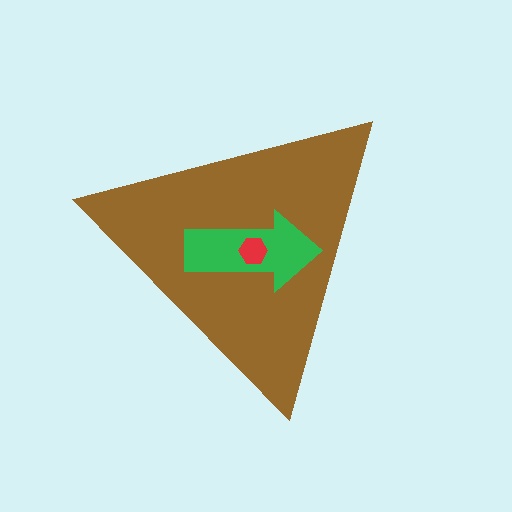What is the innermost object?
The red hexagon.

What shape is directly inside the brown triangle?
The green arrow.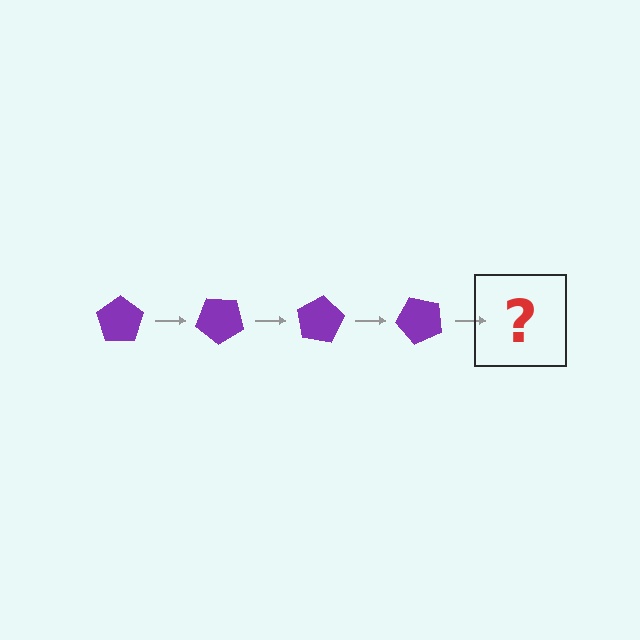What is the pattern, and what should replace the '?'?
The pattern is that the pentagon rotates 40 degrees each step. The '?' should be a purple pentagon rotated 160 degrees.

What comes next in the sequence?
The next element should be a purple pentagon rotated 160 degrees.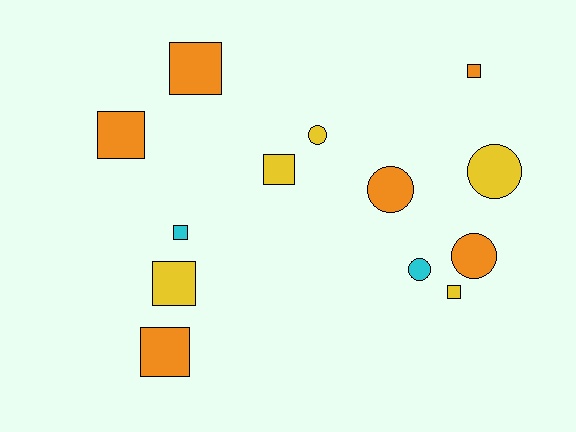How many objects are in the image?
There are 13 objects.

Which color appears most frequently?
Orange, with 6 objects.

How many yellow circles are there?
There are 2 yellow circles.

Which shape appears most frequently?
Square, with 8 objects.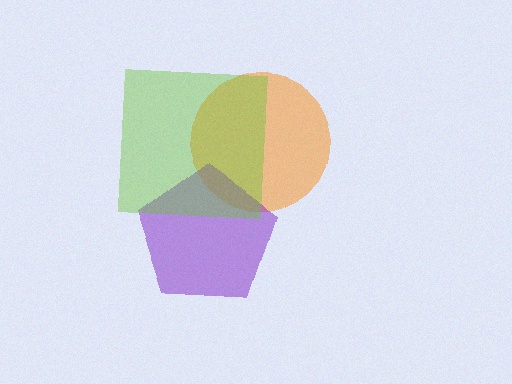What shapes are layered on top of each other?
The layered shapes are: an orange circle, a purple pentagon, a lime square.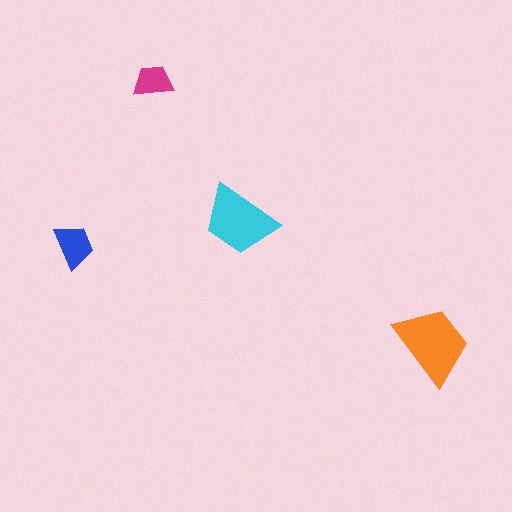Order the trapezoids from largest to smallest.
the orange one, the cyan one, the blue one, the magenta one.